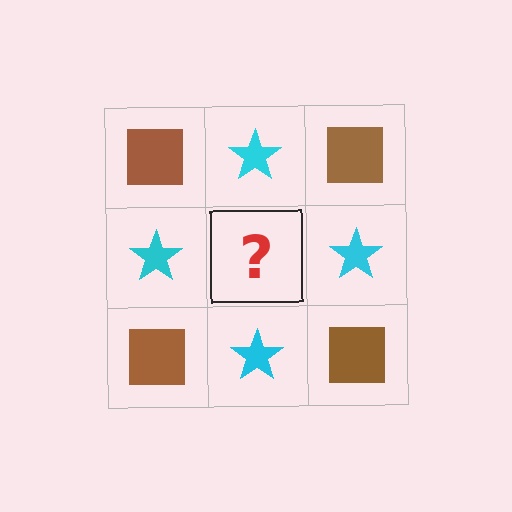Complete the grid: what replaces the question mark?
The question mark should be replaced with a brown square.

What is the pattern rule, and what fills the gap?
The rule is that it alternates brown square and cyan star in a checkerboard pattern. The gap should be filled with a brown square.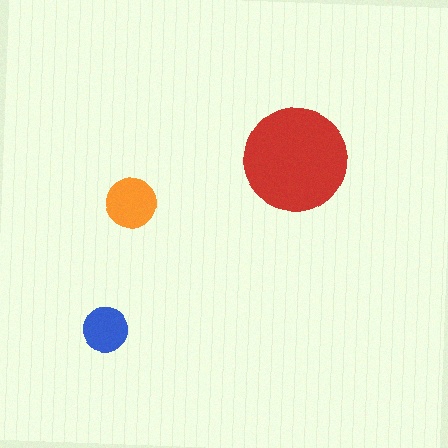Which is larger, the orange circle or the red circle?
The red one.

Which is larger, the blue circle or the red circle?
The red one.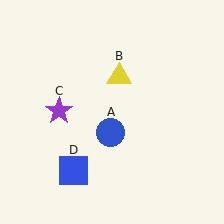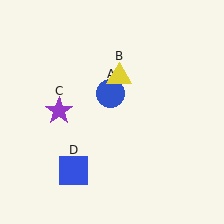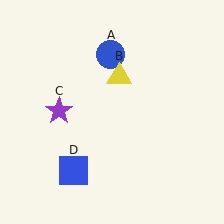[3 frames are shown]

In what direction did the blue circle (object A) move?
The blue circle (object A) moved up.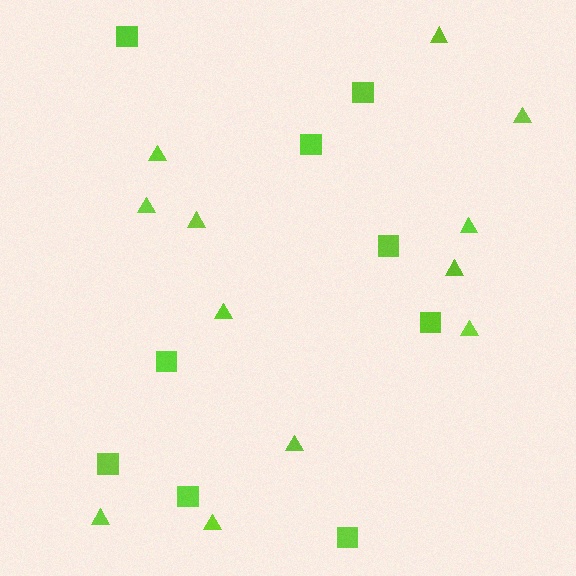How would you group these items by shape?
There are 2 groups: one group of triangles (12) and one group of squares (9).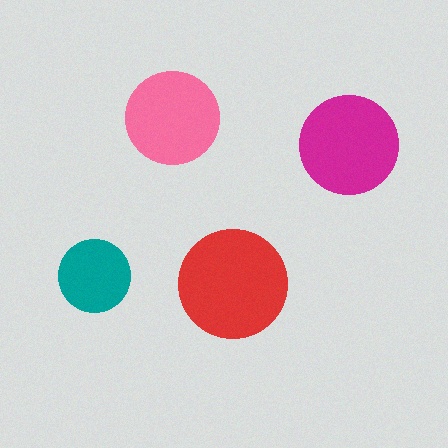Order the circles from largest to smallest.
the red one, the magenta one, the pink one, the teal one.